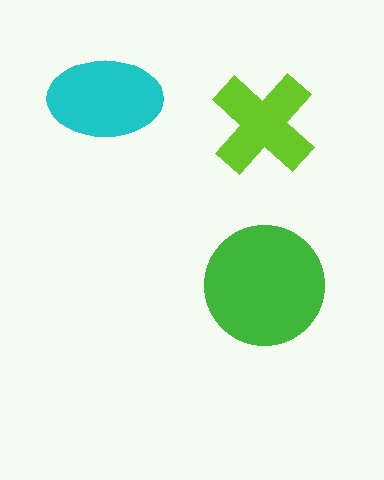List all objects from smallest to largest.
The lime cross, the cyan ellipse, the green circle.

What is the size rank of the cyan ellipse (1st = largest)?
2nd.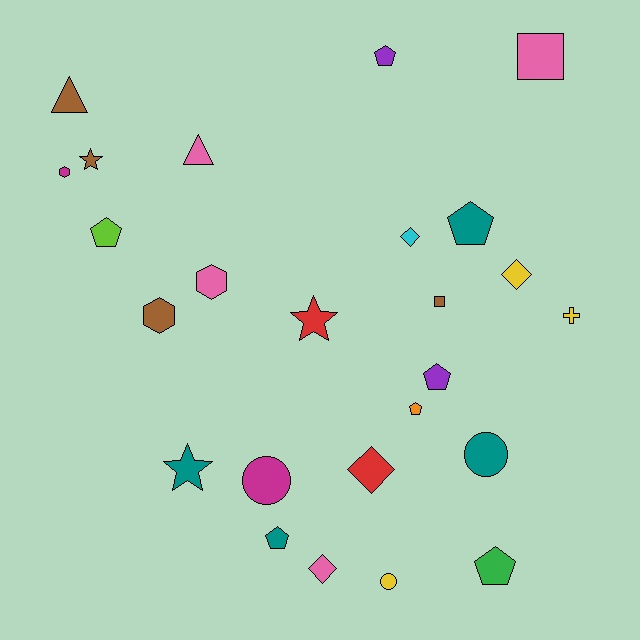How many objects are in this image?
There are 25 objects.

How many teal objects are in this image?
There are 4 teal objects.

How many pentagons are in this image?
There are 7 pentagons.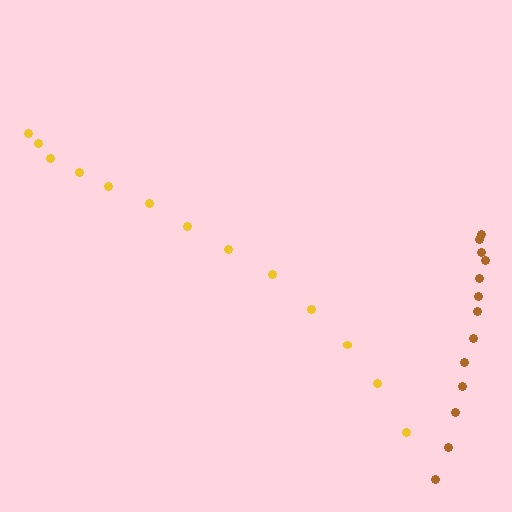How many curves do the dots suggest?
There are 2 distinct paths.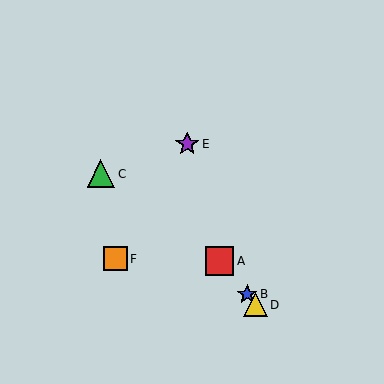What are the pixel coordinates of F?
Object F is at (115, 259).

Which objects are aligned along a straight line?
Objects A, B, D are aligned along a straight line.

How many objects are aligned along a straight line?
3 objects (A, B, D) are aligned along a straight line.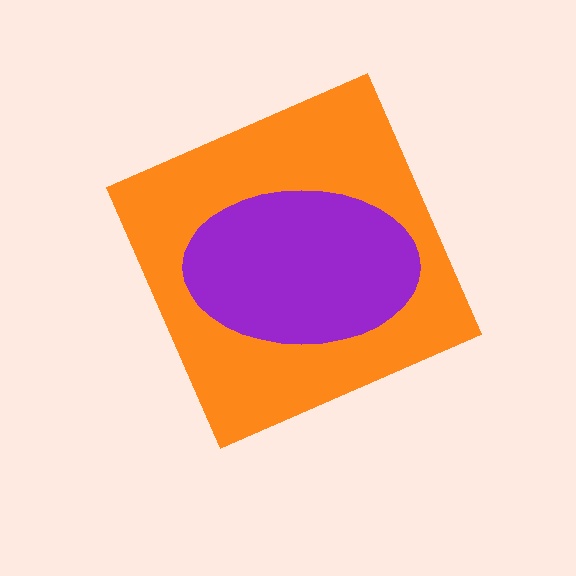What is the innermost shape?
The purple ellipse.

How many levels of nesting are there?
2.